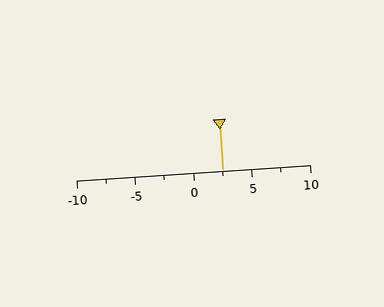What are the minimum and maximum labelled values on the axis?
The axis runs from -10 to 10.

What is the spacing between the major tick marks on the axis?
The major ticks are spaced 5 apart.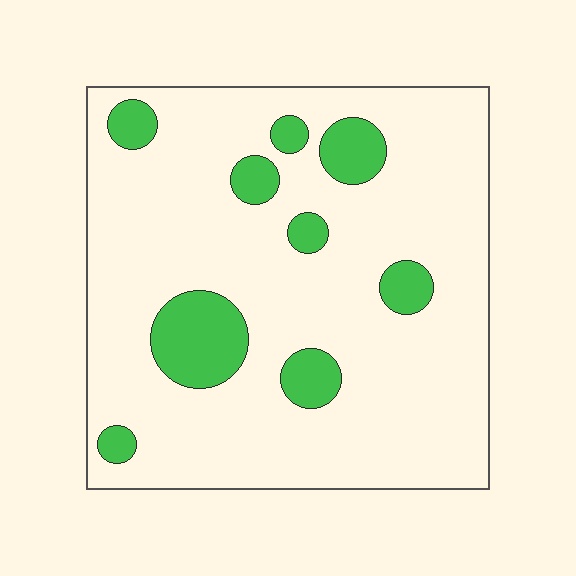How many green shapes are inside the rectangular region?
9.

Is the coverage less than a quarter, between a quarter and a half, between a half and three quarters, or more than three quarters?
Less than a quarter.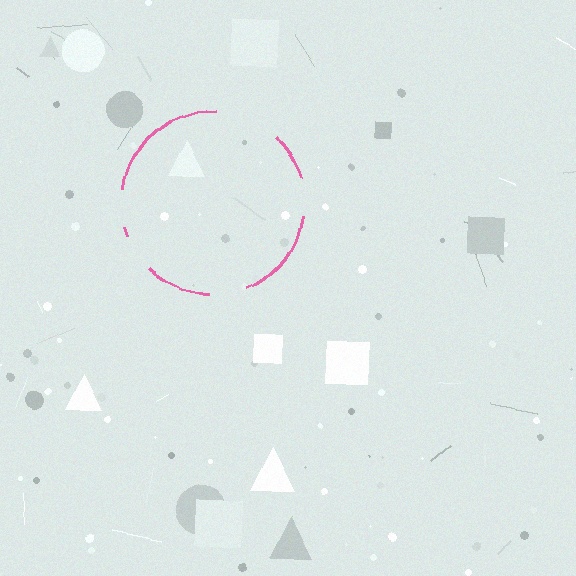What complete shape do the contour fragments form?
The contour fragments form a circle.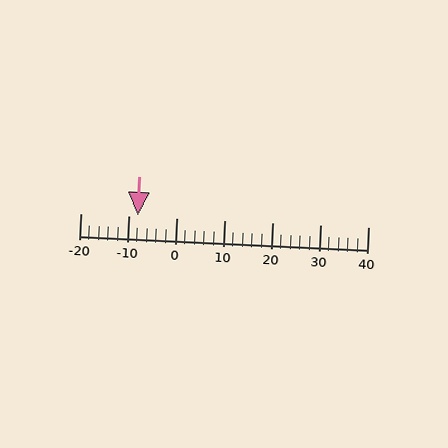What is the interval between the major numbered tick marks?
The major tick marks are spaced 10 units apart.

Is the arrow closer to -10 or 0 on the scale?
The arrow is closer to -10.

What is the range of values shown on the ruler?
The ruler shows values from -20 to 40.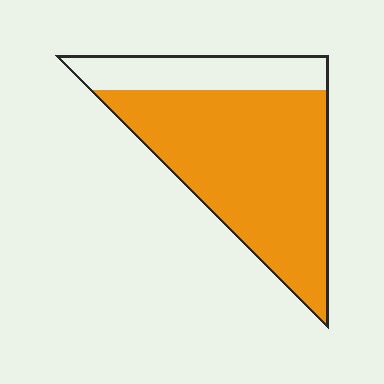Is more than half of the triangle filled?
Yes.